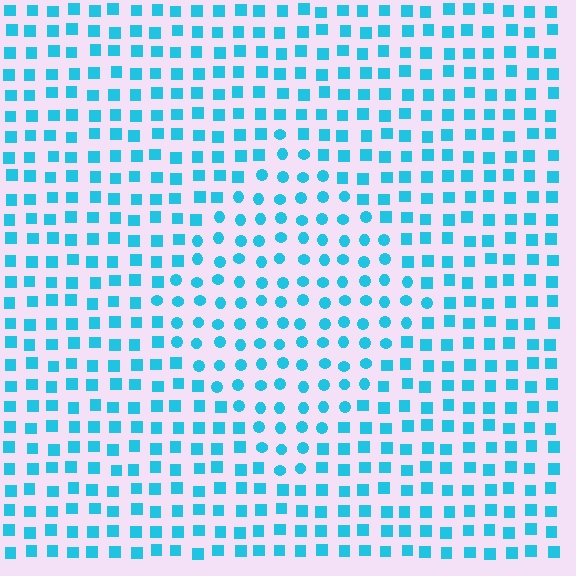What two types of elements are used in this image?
The image uses circles inside the diamond region and squares outside it.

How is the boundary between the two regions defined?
The boundary is defined by a change in element shape: circles inside vs. squares outside. All elements share the same color and spacing.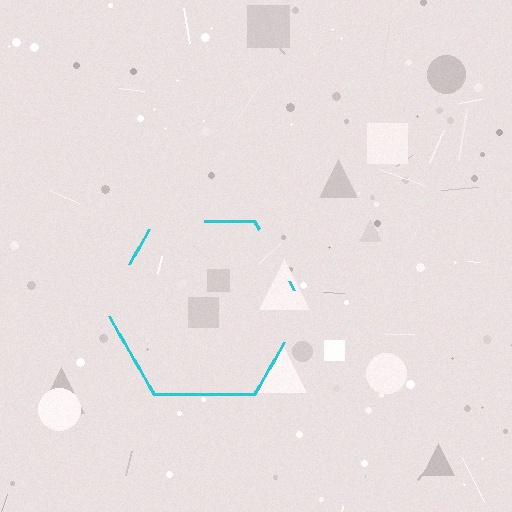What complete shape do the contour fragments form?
The contour fragments form a hexagon.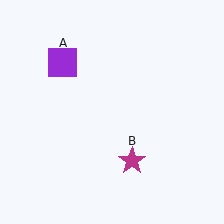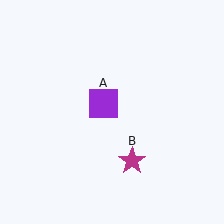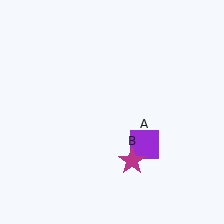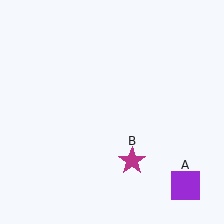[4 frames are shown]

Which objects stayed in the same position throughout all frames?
Magenta star (object B) remained stationary.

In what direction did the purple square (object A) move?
The purple square (object A) moved down and to the right.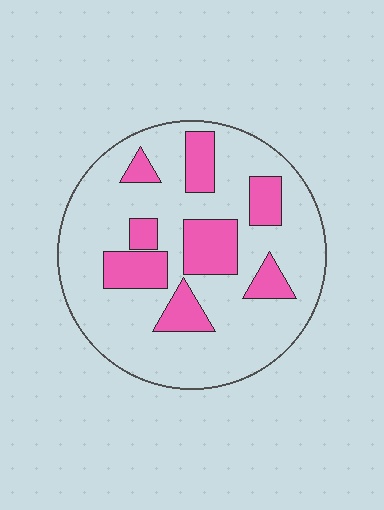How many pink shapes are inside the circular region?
8.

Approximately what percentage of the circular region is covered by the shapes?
Approximately 25%.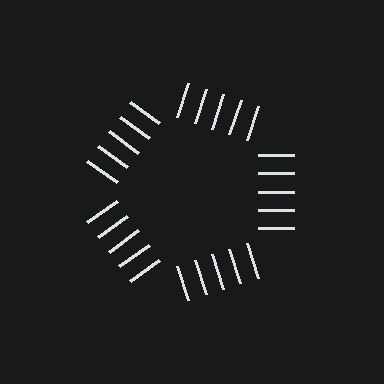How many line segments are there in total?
25 — 5 along each of the 5 edges.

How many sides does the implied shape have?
5 sides — the line-ends trace a pentagon.